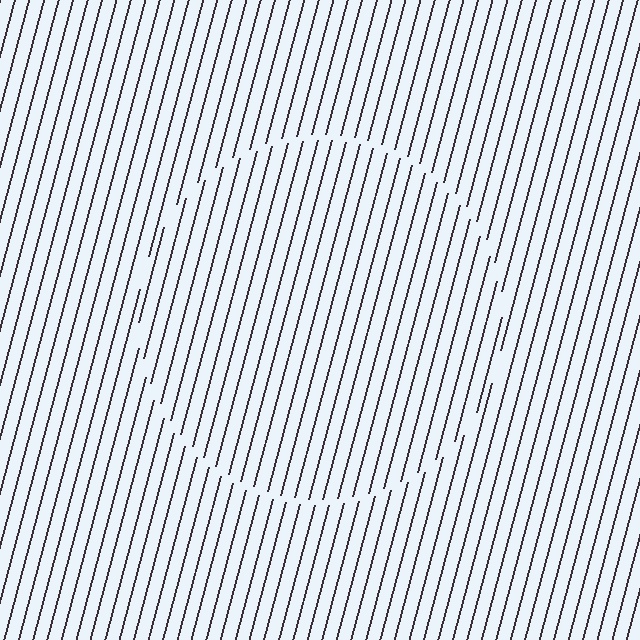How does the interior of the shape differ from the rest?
The interior of the shape contains the same grating, shifted by half a period — the contour is defined by the phase discontinuity where line-ends from the inner and outer gratings abut.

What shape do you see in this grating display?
An illusory circle. The interior of the shape contains the same grating, shifted by half a period — the contour is defined by the phase discontinuity where line-ends from the inner and outer gratings abut.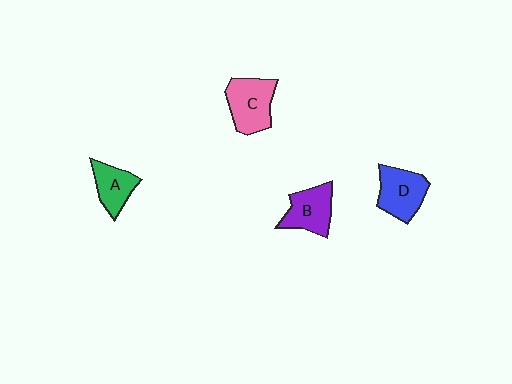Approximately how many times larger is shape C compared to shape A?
Approximately 1.4 times.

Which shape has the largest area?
Shape C (pink).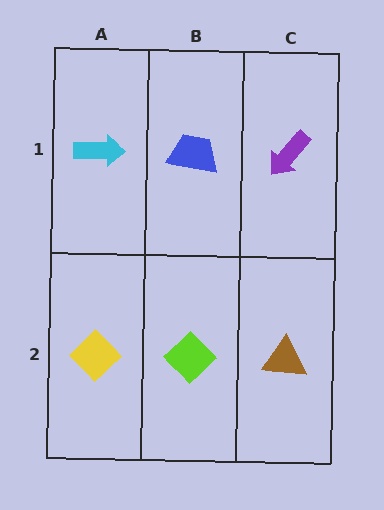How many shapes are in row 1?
3 shapes.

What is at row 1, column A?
A cyan arrow.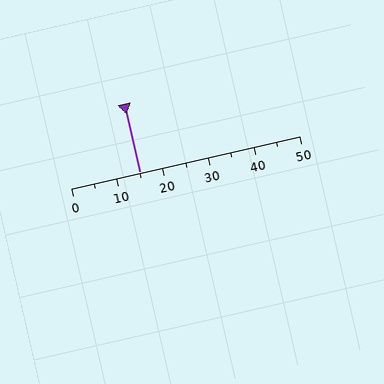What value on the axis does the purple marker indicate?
The marker indicates approximately 15.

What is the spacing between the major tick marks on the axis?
The major ticks are spaced 10 apart.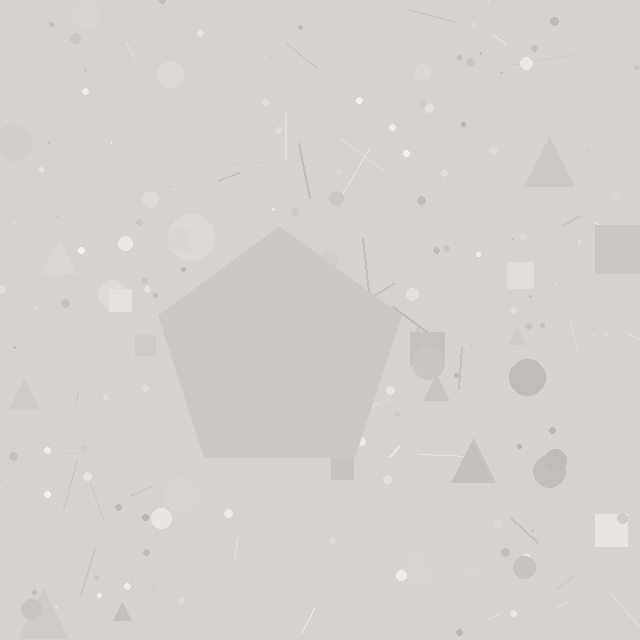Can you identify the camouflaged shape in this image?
The camouflaged shape is a pentagon.